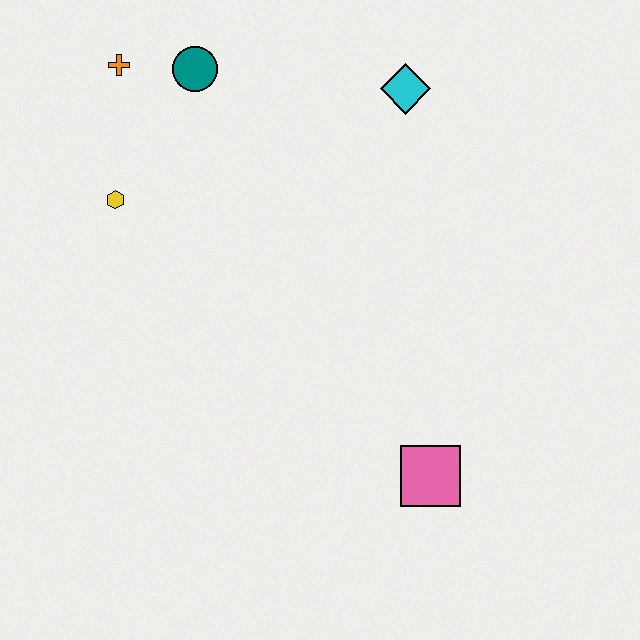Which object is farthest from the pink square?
The orange cross is farthest from the pink square.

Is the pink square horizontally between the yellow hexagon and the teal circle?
No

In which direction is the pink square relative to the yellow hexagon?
The pink square is to the right of the yellow hexagon.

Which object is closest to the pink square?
The cyan diamond is closest to the pink square.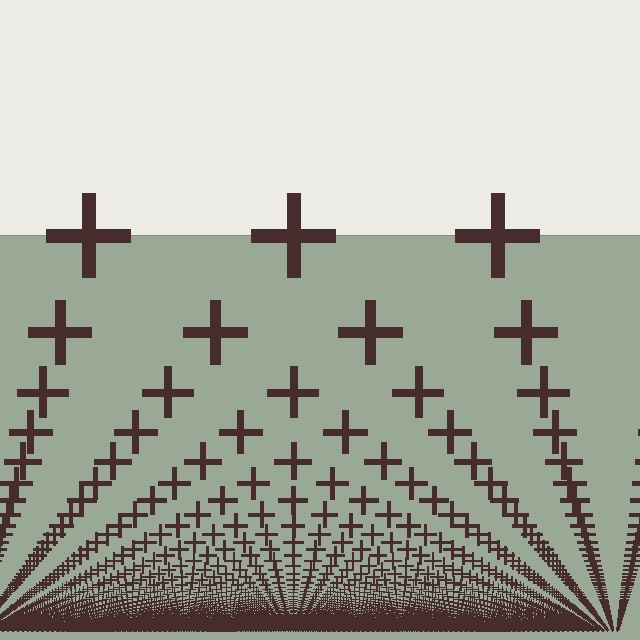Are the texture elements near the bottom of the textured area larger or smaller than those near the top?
Smaller. The gradient is inverted — elements near the bottom are smaller and denser.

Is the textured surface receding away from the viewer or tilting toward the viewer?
The surface appears to tilt toward the viewer. Texture elements get larger and sparser toward the top.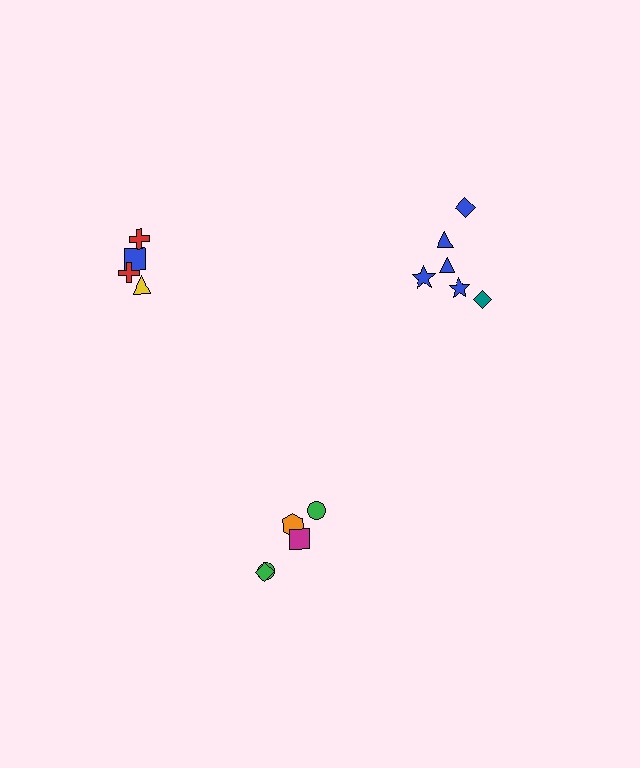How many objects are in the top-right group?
There are 6 objects.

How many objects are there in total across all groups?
There are 15 objects.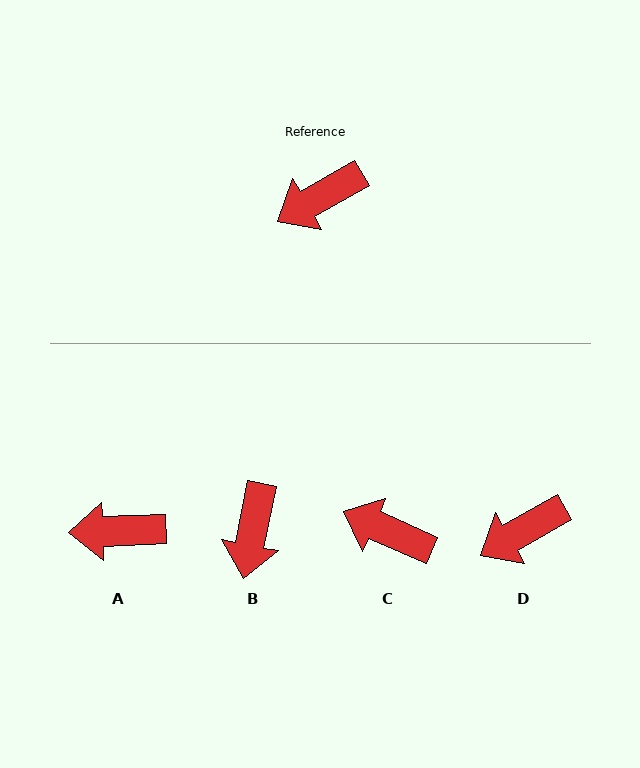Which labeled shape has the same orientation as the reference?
D.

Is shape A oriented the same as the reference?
No, it is off by about 28 degrees.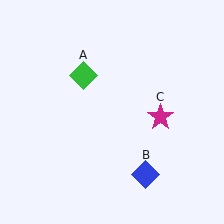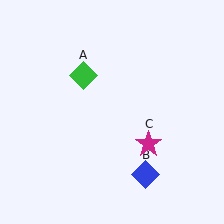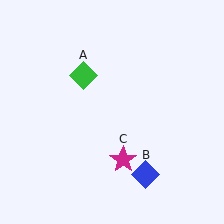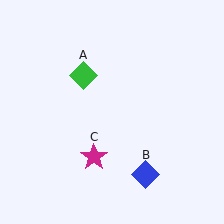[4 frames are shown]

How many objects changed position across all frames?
1 object changed position: magenta star (object C).